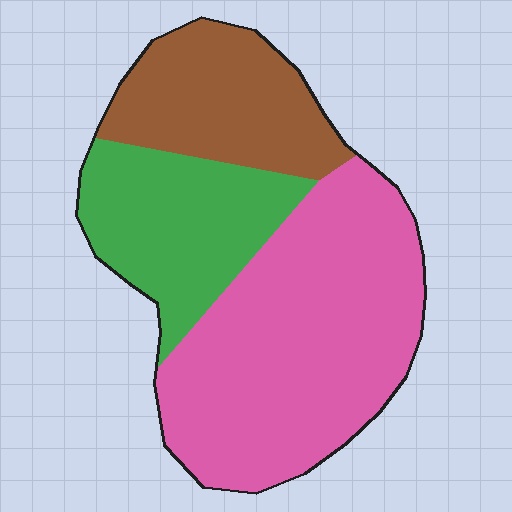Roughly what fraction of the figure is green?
Green covers about 25% of the figure.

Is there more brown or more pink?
Pink.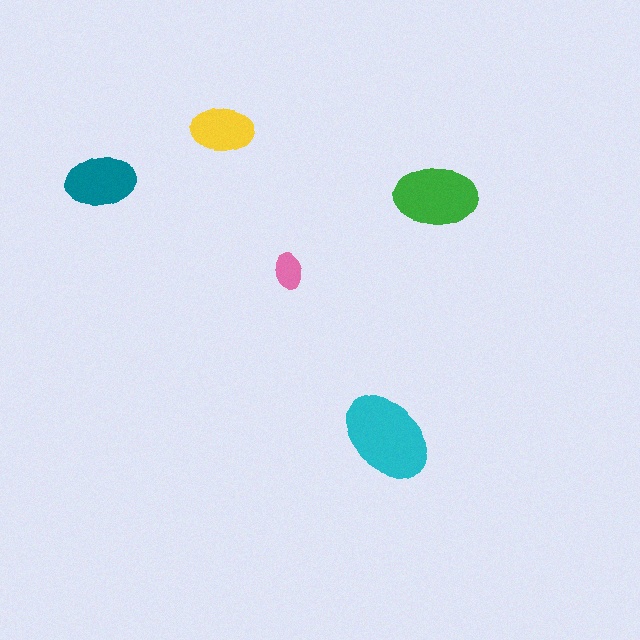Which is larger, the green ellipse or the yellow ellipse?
The green one.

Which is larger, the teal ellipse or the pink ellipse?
The teal one.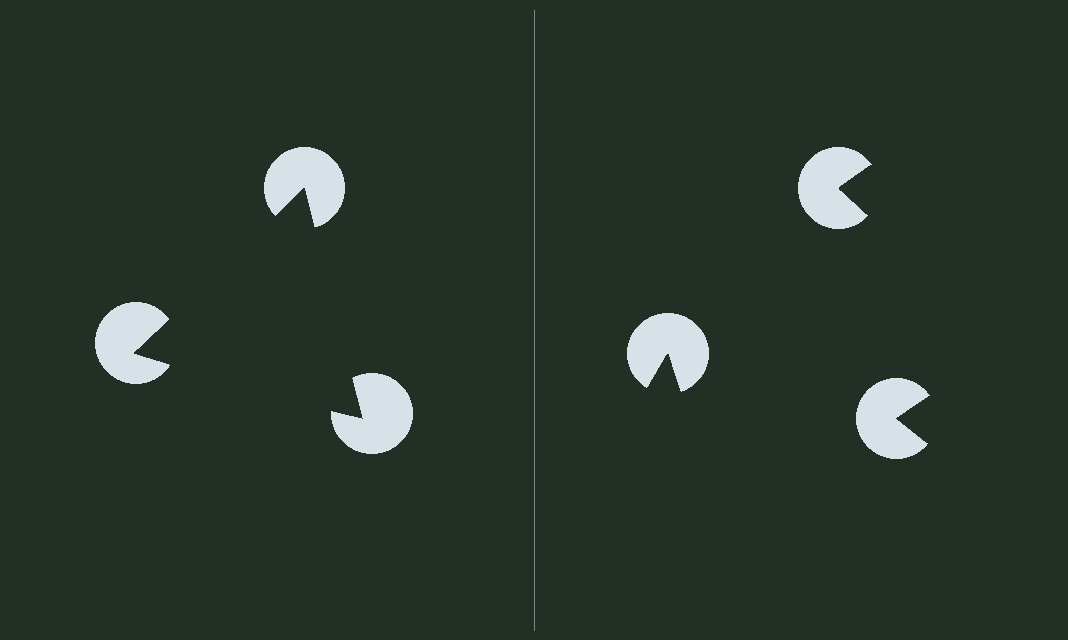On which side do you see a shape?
An illusory triangle appears on the left side. On the right side the wedge cuts are rotated, so no coherent shape forms.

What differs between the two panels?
The pac-man discs are positioned identically on both sides; only the wedge orientations differ. On the left they align to a triangle; on the right they are misaligned.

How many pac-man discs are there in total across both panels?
6 — 3 on each side.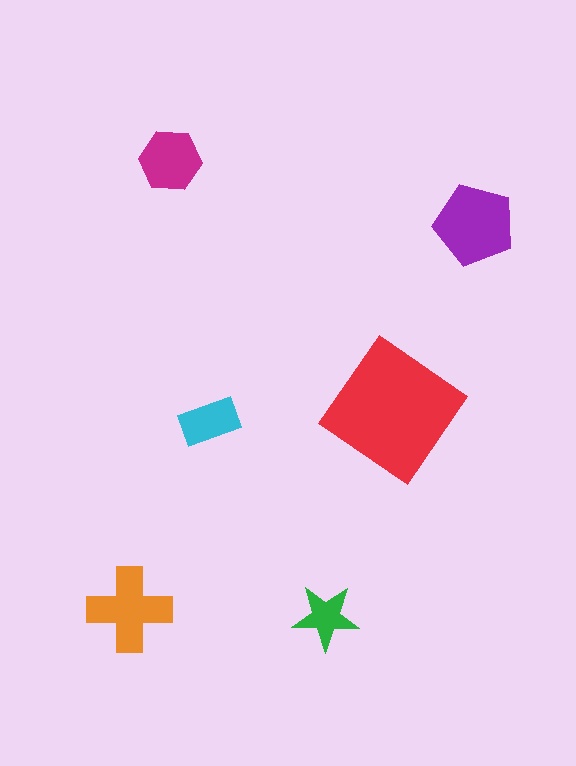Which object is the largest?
The red diamond.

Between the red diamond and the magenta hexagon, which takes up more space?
The red diamond.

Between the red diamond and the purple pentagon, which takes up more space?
The red diamond.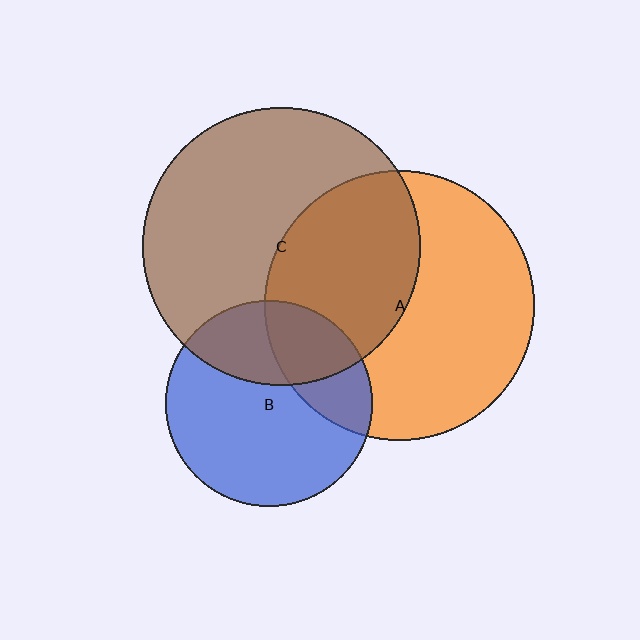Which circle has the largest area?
Circle C (brown).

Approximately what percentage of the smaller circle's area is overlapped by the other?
Approximately 45%.